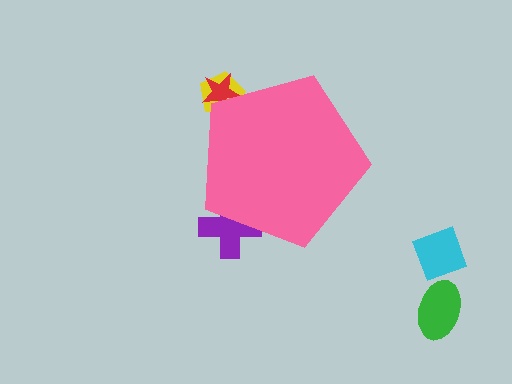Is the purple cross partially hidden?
Yes, the purple cross is partially hidden behind the pink pentagon.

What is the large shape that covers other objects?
A pink pentagon.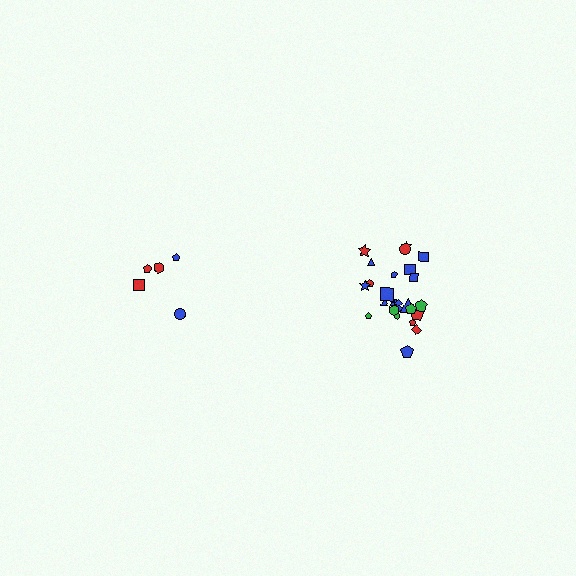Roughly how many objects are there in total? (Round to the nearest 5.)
Roughly 30 objects in total.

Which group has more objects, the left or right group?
The right group.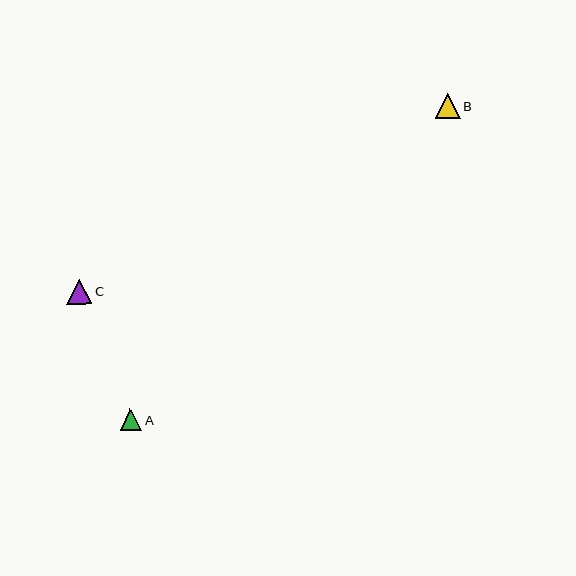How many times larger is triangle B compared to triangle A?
Triangle B is approximately 1.2 times the size of triangle A.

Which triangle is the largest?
Triangle B is the largest with a size of approximately 25 pixels.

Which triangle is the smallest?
Triangle A is the smallest with a size of approximately 22 pixels.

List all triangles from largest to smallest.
From largest to smallest: B, C, A.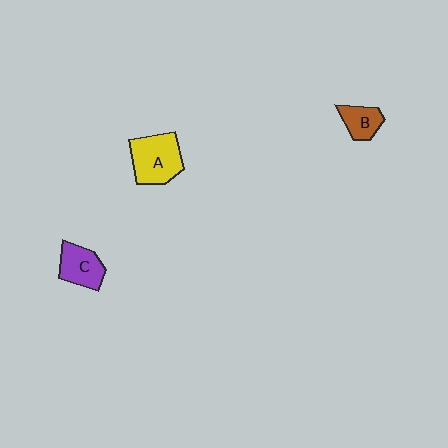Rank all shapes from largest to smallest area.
From largest to smallest: A (yellow), C (purple), B (brown).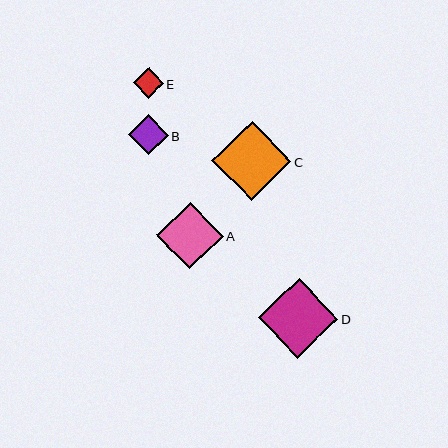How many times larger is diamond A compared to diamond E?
Diamond A is approximately 2.2 times the size of diamond E.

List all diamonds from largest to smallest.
From largest to smallest: D, C, A, B, E.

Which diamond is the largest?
Diamond D is the largest with a size of approximately 79 pixels.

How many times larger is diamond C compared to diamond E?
Diamond C is approximately 2.6 times the size of diamond E.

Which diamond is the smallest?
Diamond E is the smallest with a size of approximately 30 pixels.